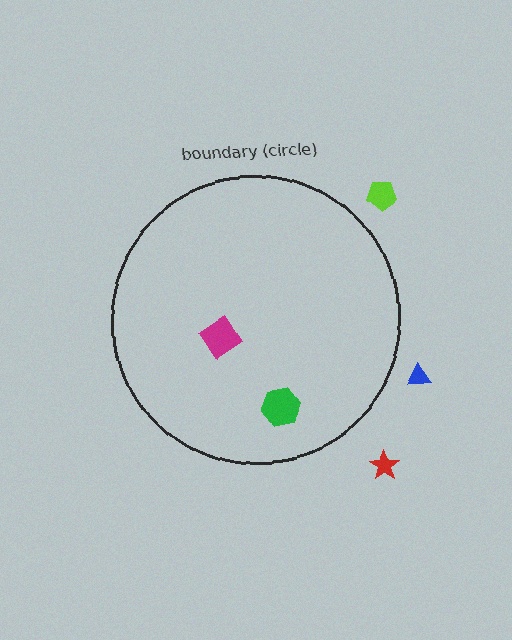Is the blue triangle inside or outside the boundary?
Outside.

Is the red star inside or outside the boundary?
Outside.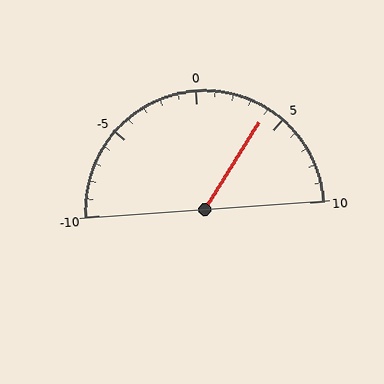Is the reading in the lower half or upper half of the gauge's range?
The reading is in the upper half of the range (-10 to 10).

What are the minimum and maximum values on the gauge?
The gauge ranges from -10 to 10.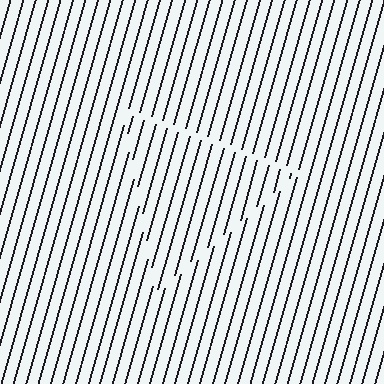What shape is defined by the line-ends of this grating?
An illusory triangle. The interior of the shape contains the same grating, shifted by half a period — the contour is defined by the phase discontinuity where line-ends from the inner and outer gratings abut.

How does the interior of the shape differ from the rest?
The interior of the shape contains the same grating, shifted by half a period — the contour is defined by the phase discontinuity where line-ends from the inner and outer gratings abut.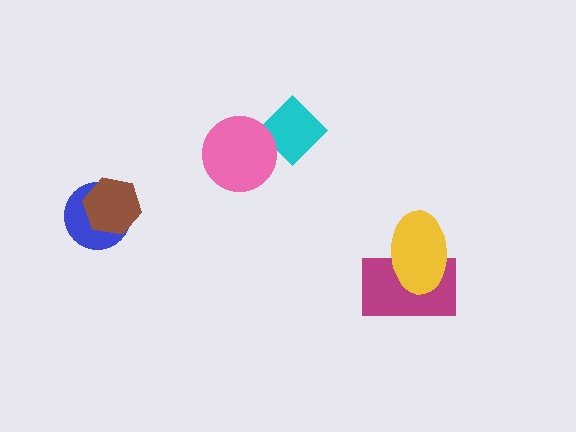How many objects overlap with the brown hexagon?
1 object overlaps with the brown hexagon.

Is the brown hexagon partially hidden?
No, no other shape covers it.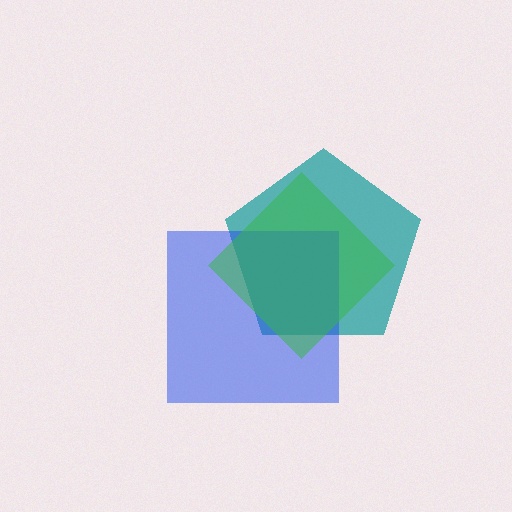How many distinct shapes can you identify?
There are 3 distinct shapes: a teal pentagon, a blue square, a green diamond.